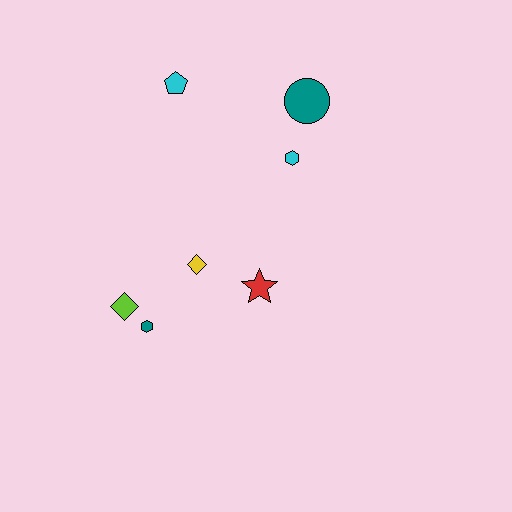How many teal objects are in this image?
There are 2 teal objects.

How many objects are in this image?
There are 7 objects.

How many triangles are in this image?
There are no triangles.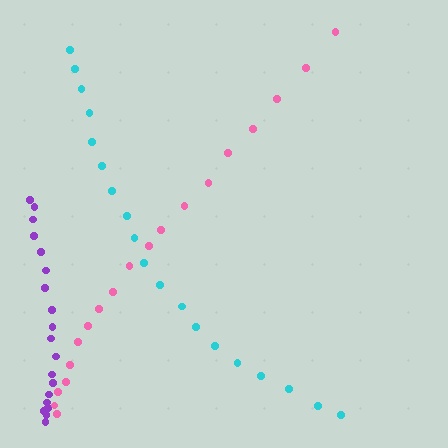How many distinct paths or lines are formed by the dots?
There are 3 distinct paths.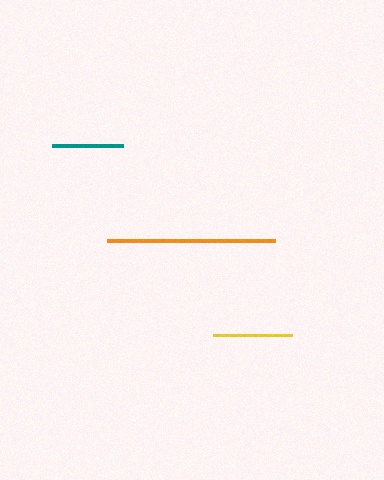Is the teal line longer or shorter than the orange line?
The orange line is longer than the teal line.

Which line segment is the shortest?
The teal line is the shortest at approximately 71 pixels.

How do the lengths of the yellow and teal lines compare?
The yellow and teal lines are approximately the same length.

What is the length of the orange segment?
The orange segment is approximately 168 pixels long.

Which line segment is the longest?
The orange line is the longest at approximately 168 pixels.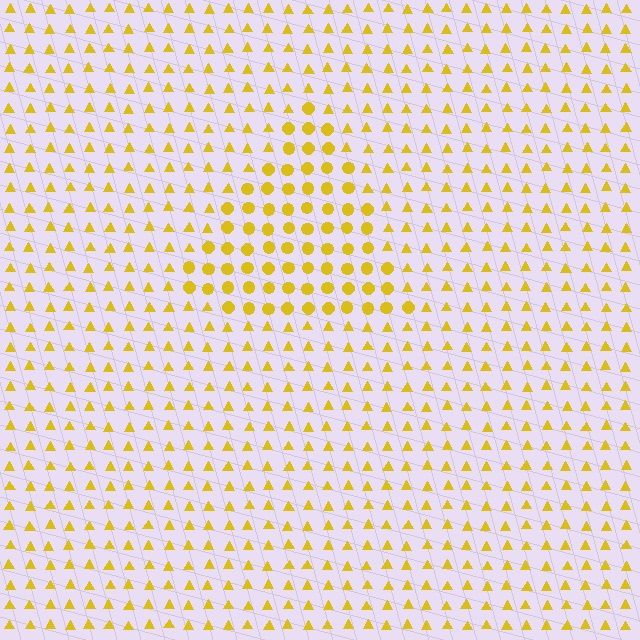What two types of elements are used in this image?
The image uses circles inside the triangle region and triangles outside it.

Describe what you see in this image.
The image is filled with small yellow elements arranged in a uniform grid. A triangle-shaped region contains circles, while the surrounding area contains triangles. The boundary is defined purely by the change in element shape.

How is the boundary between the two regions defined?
The boundary is defined by a change in element shape: circles inside vs. triangles outside. All elements share the same color and spacing.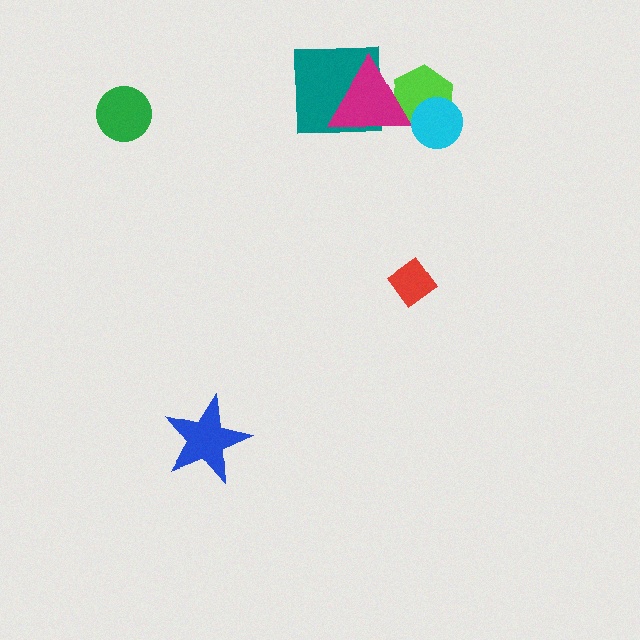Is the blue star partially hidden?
No, no other shape covers it.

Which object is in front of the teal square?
The magenta triangle is in front of the teal square.